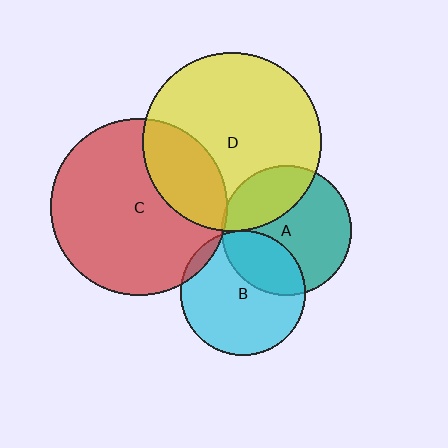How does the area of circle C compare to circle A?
Approximately 1.8 times.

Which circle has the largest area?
Circle D (yellow).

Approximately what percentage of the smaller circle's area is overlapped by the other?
Approximately 5%.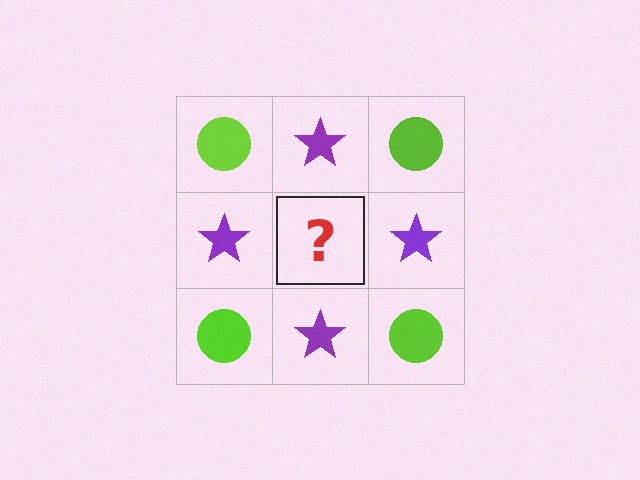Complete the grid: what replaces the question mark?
The question mark should be replaced with a lime circle.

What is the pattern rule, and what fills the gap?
The rule is that it alternates lime circle and purple star in a checkerboard pattern. The gap should be filled with a lime circle.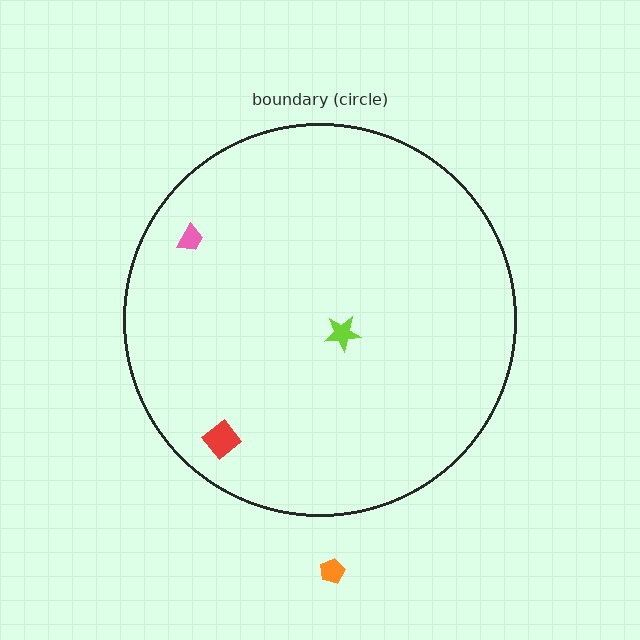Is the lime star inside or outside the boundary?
Inside.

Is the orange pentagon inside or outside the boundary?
Outside.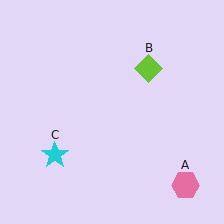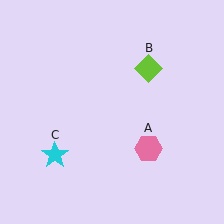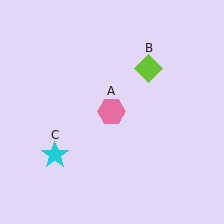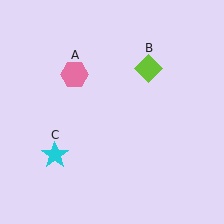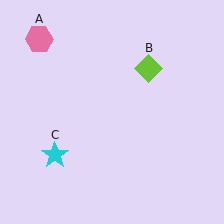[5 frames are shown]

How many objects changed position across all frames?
1 object changed position: pink hexagon (object A).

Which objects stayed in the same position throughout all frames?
Lime diamond (object B) and cyan star (object C) remained stationary.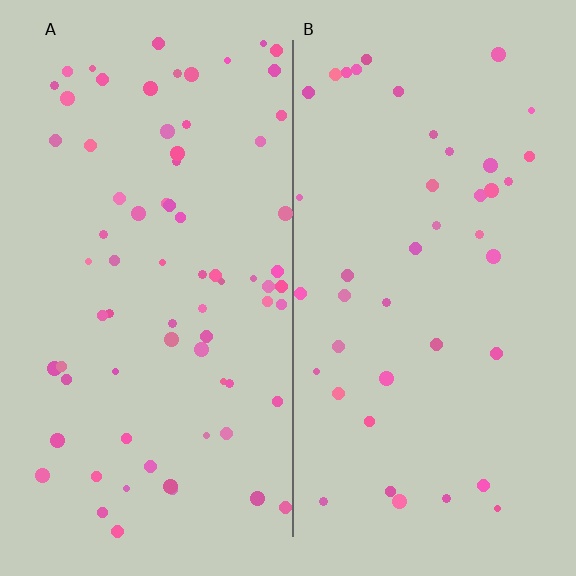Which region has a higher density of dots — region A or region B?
A (the left).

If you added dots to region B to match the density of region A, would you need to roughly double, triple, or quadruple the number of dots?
Approximately double.